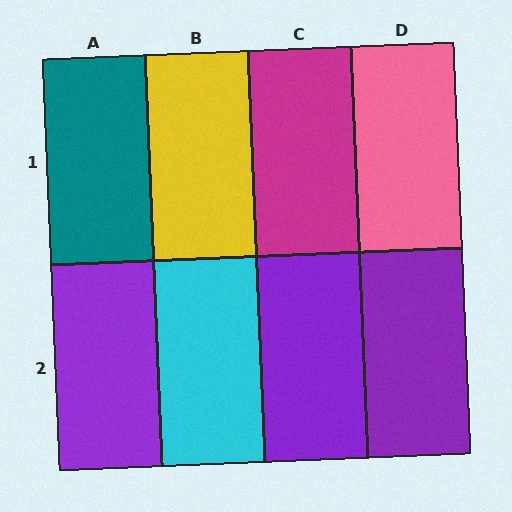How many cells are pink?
1 cell is pink.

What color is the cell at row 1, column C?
Magenta.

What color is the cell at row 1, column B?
Yellow.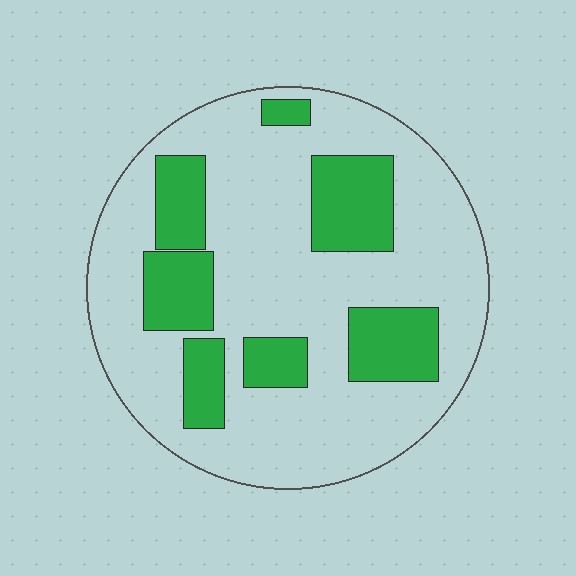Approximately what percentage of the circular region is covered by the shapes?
Approximately 25%.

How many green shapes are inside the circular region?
7.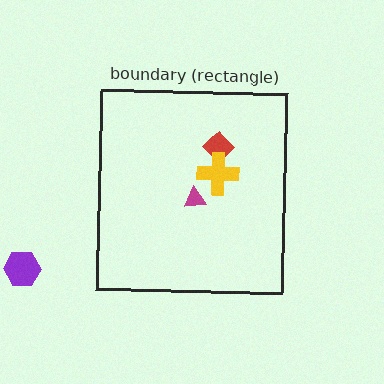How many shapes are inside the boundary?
3 inside, 1 outside.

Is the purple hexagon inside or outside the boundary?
Outside.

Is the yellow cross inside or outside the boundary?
Inside.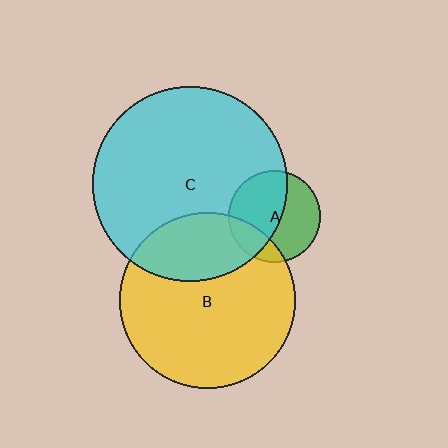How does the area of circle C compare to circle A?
Approximately 4.5 times.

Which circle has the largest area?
Circle C (cyan).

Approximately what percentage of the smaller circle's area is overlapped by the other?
Approximately 20%.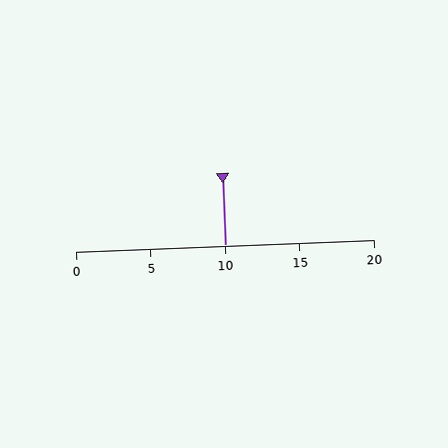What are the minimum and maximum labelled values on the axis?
The axis runs from 0 to 20.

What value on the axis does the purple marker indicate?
The marker indicates approximately 10.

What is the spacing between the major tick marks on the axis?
The major ticks are spaced 5 apart.